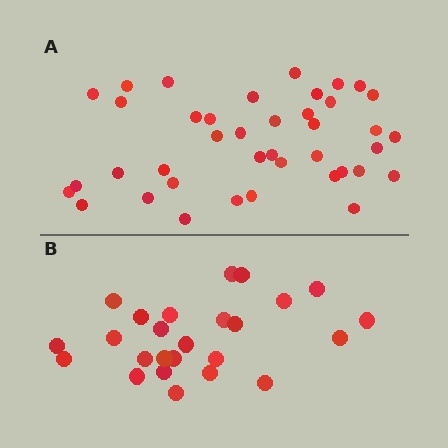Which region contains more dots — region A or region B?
Region A (the top region) has more dots.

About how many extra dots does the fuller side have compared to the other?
Region A has approximately 15 more dots than region B.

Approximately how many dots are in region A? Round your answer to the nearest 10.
About 40 dots.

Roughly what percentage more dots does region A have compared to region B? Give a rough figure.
About 60% more.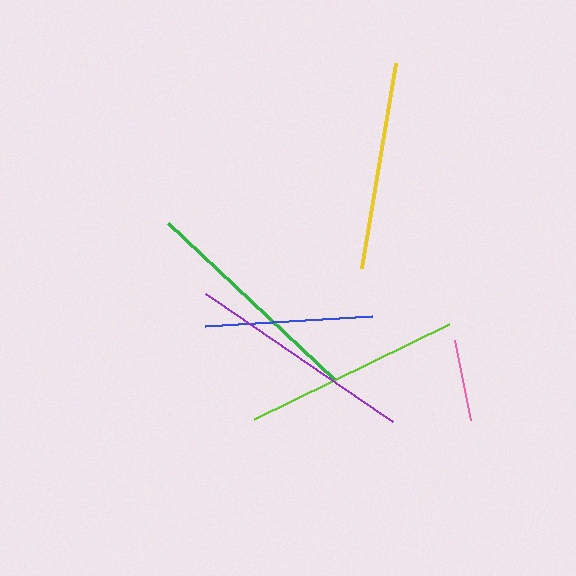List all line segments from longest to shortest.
From longest to shortest: green, purple, lime, yellow, blue, pink.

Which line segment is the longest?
The green line is the longest at approximately 228 pixels.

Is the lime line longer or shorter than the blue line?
The lime line is longer than the blue line.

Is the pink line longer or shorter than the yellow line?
The yellow line is longer than the pink line.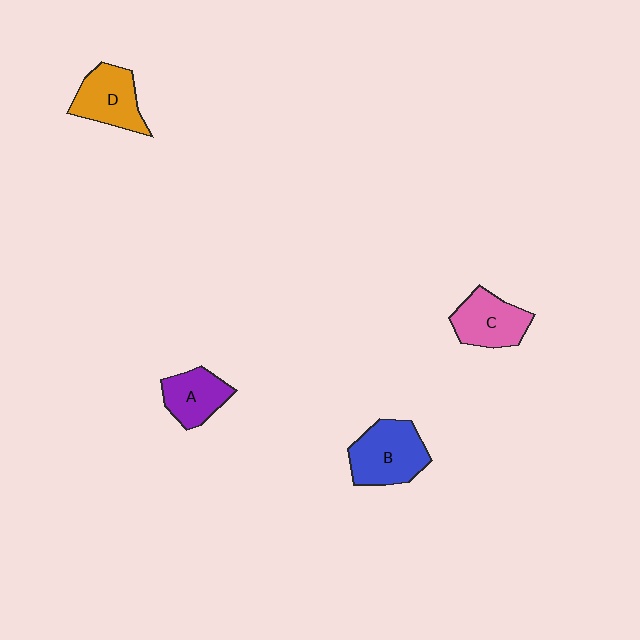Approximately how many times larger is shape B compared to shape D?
Approximately 1.2 times.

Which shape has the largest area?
Shape B (blue).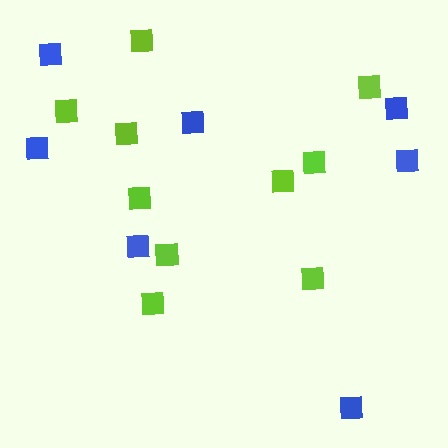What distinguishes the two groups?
There are 2 groups: one group of blue squares (7) and one group of lime squares (10).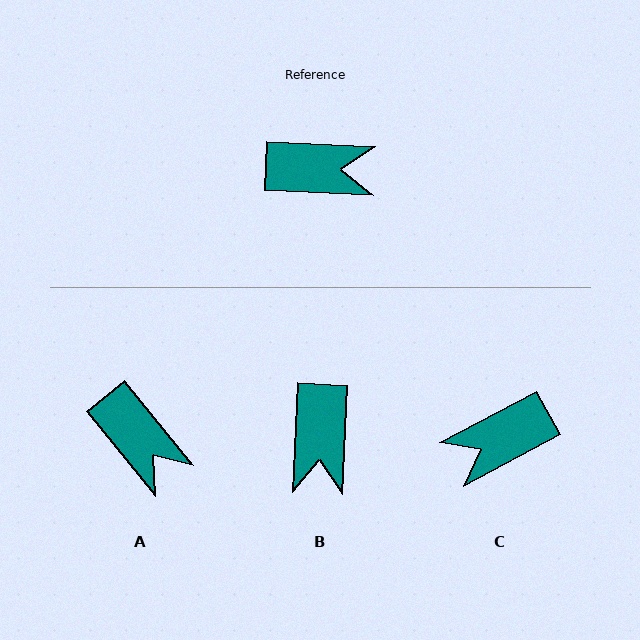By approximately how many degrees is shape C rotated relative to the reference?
Approximately 149 degrees clockwise.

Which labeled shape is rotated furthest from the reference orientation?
C, about 149 degrees away.